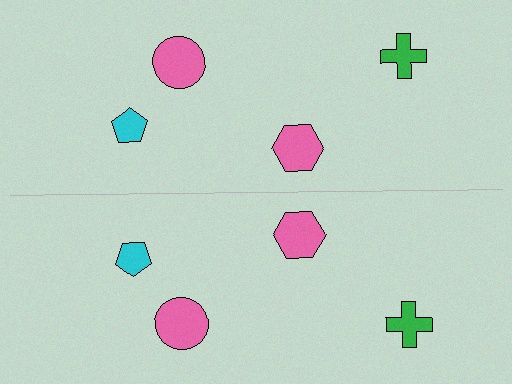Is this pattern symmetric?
Yes, this pattern has bilateral (reflection) symmetry.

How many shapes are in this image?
There are 8 shapes in this image.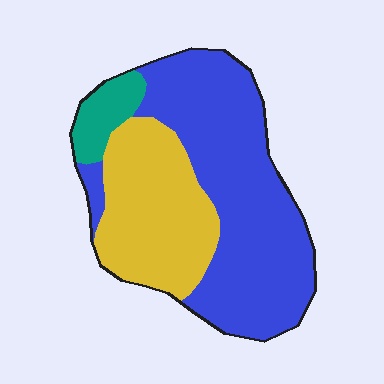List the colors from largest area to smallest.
From largest to smallest: blue, yellow, teal.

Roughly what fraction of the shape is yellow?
Yellow covers about 35% of the shape.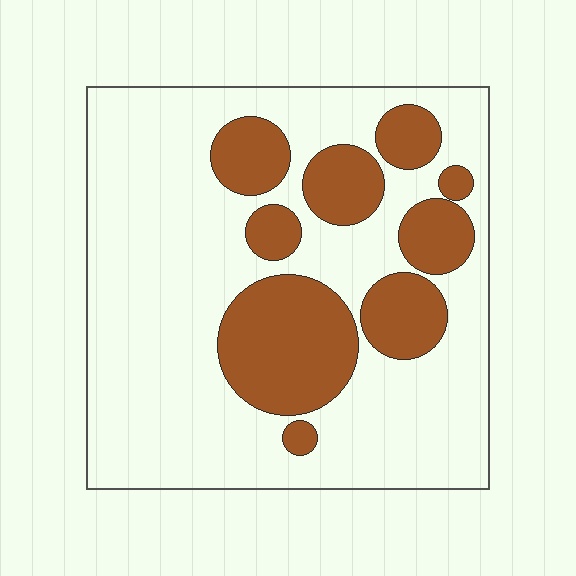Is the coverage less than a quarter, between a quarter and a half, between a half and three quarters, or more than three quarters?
Between a quarter and a half.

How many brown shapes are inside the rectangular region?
9.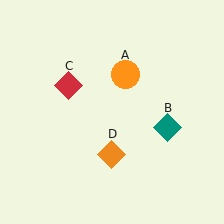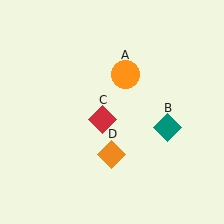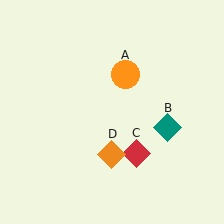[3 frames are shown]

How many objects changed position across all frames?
1 object changed position: red diamond (object C).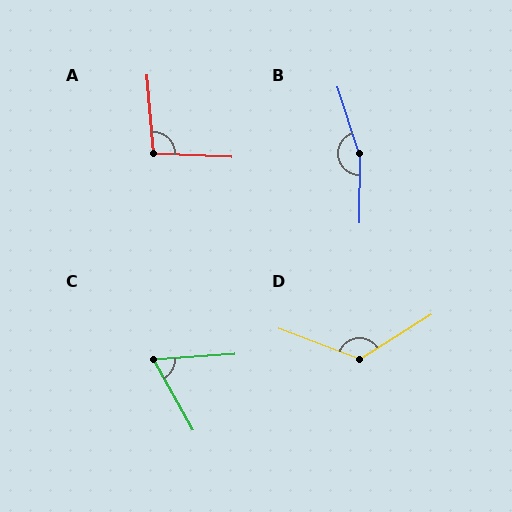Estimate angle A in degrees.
Approximately 98 degrees.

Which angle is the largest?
B, at approximately 161 degrees.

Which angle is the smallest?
C, at approximately 65 degrees.